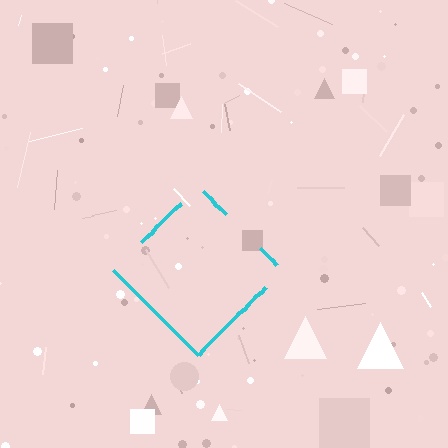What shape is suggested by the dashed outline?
The dashed outline suggests a diamond.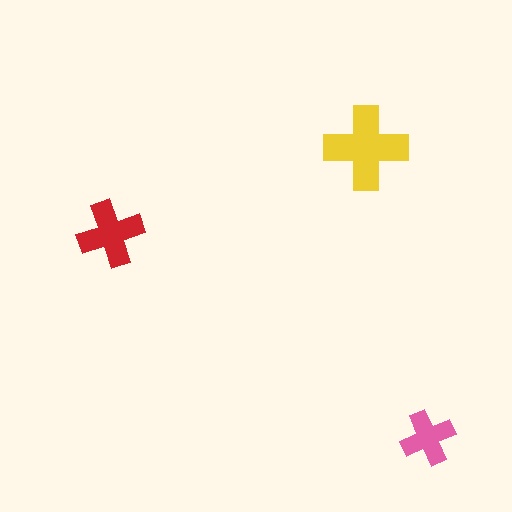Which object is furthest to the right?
The pink cross is rightmost.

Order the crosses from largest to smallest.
the yellow one, the red one, the pink one.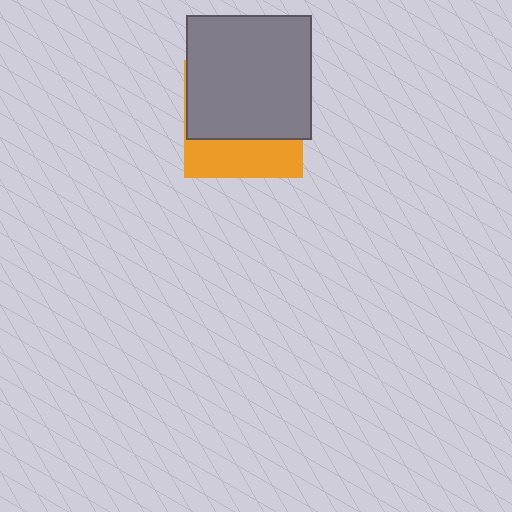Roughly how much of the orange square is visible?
A small part of it is visible (roughly 33%).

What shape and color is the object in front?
The object in front is a gray square.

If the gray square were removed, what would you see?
You would see the complete orange square.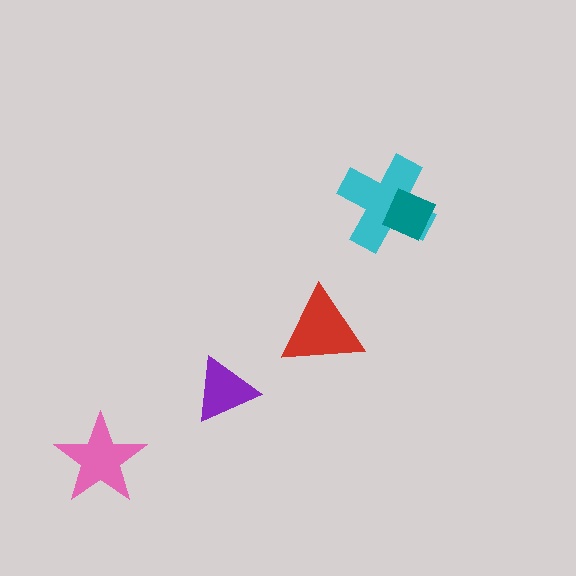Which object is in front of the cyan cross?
The teal diamond is in front of the cyan cross.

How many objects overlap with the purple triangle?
0 objects overlap with the purple triangle.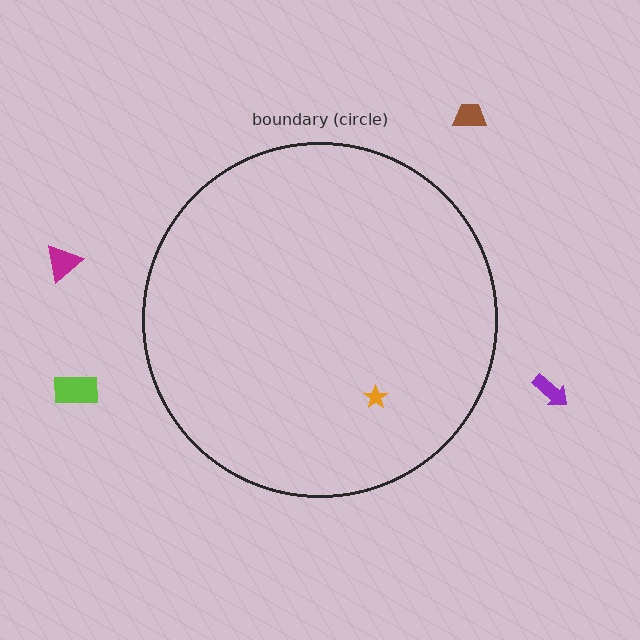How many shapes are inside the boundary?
1 inside, 4 outside.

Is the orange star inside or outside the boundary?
Inside.